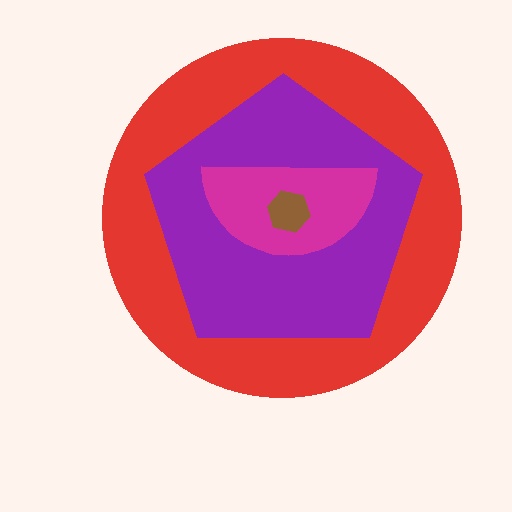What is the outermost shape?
The red circle.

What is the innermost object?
The brown hexagon.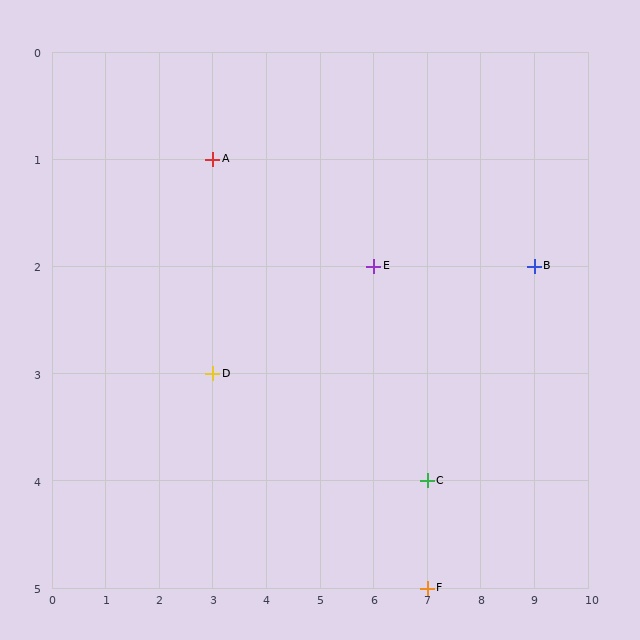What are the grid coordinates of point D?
Point D is at grid coordinates (3, 3).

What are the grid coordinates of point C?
Point C is at grid coordinates (7, 4).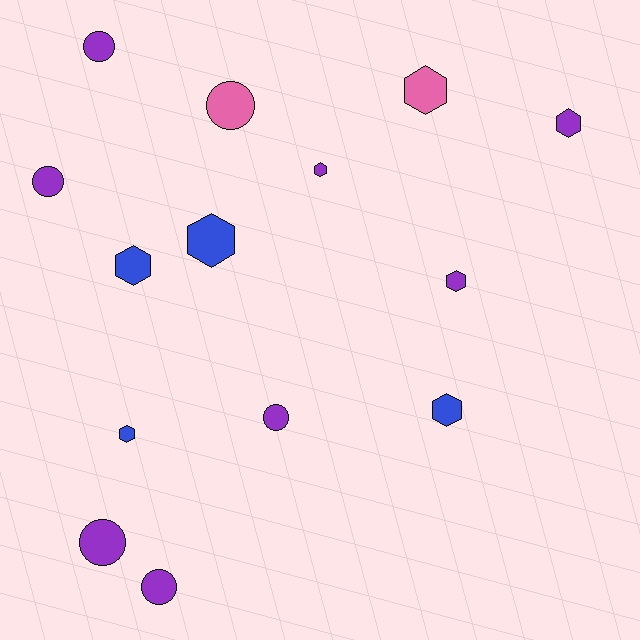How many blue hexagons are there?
There are 4 blue hexagons.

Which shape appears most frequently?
Hexagon, with 8 objects.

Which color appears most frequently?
Purple, with 8 objects.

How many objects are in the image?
There are 14 objects.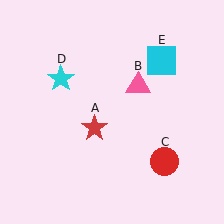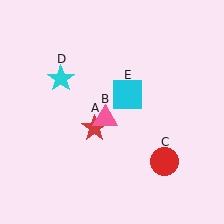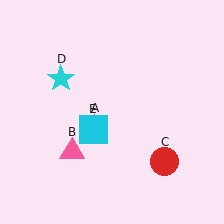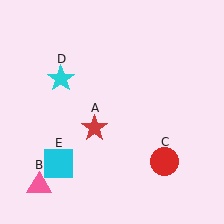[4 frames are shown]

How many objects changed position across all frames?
2 objects changed position: pink triangle (object B), cyan square (object E).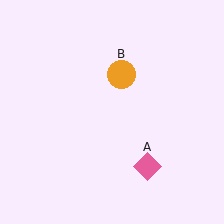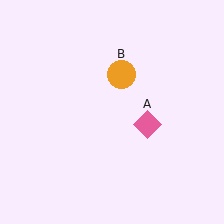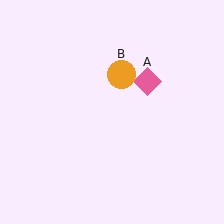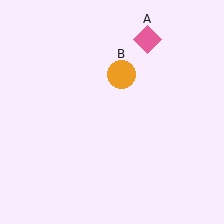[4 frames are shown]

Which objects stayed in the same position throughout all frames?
Orange circle (object B) remained stationary.